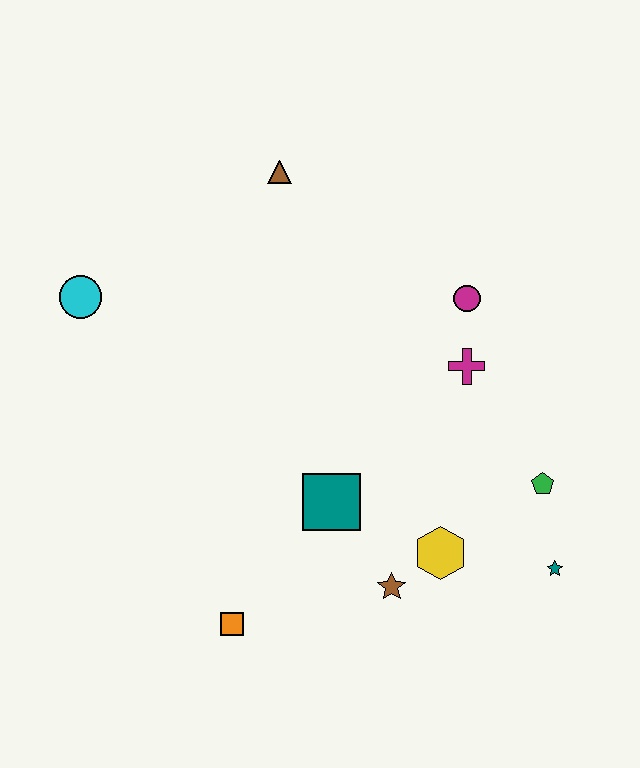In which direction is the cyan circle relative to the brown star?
The cyan circle is to the left of the brown star.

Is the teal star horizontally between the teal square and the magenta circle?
No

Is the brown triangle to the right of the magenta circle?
No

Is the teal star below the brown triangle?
Yes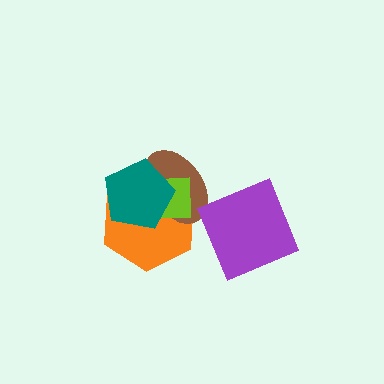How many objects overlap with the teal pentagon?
3 objects overlap with the teal pentagon.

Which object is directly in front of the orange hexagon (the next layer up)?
The brown ellipse is directly in front of the orange hexagon.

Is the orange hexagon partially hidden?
Yes, it is partially covered by another shape.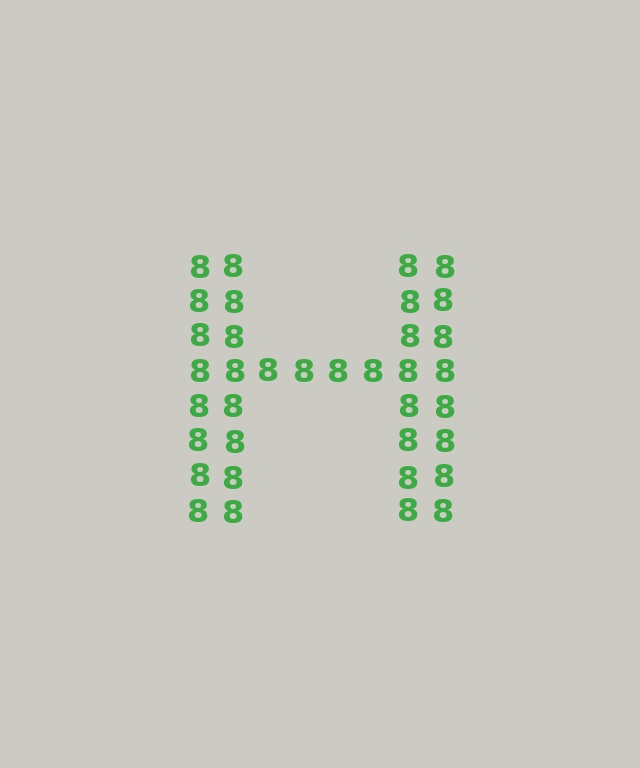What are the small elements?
The small elements are digit 8's.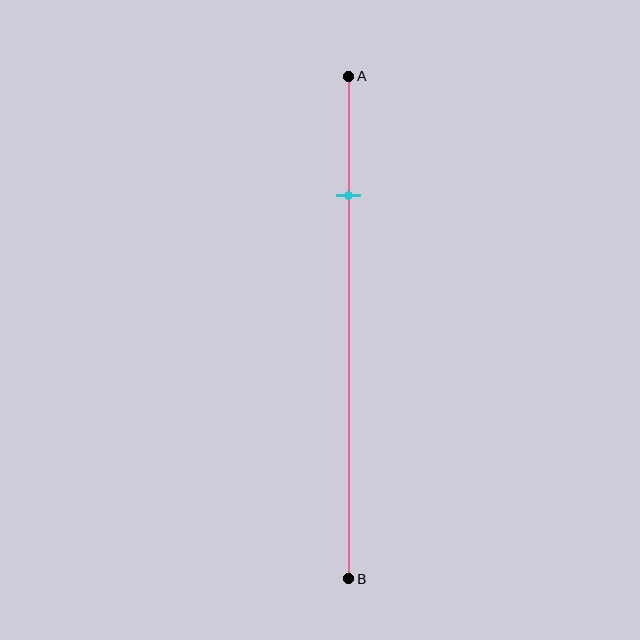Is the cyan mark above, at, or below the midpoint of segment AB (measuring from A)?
The cyan mark is above the midpoint of segment AB.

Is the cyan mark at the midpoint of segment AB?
No, the mark is at about 25% from A, not at the 50% midpoint.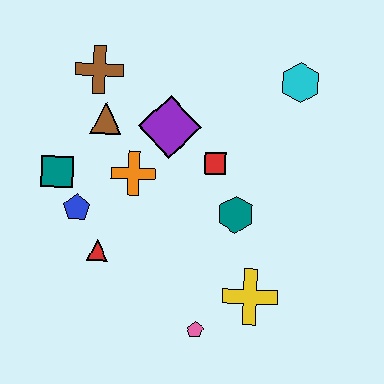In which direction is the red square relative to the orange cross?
The red square is to the right of the orange cross.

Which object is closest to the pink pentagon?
The yellow cross is closest to the pink pentagon.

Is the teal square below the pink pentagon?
No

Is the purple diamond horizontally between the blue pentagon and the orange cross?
No